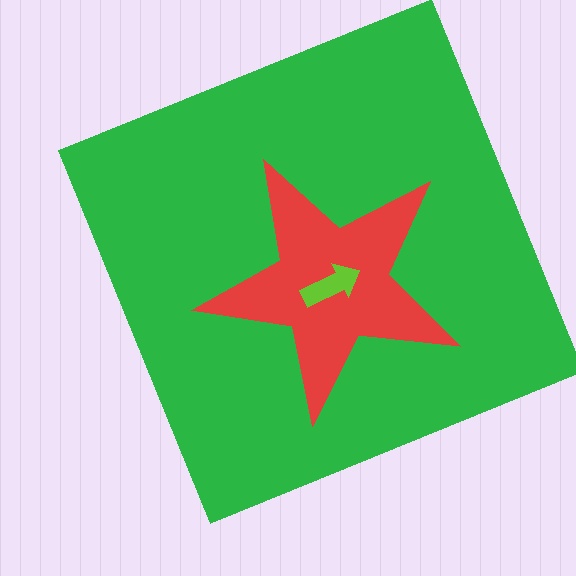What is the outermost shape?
The green square.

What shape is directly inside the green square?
The red star.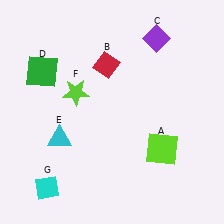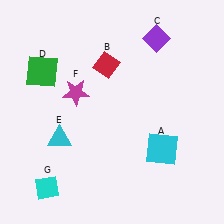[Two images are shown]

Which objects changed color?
A changed from lime to cyan. F changed from lime to magenta.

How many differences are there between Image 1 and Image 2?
There are 2 differences between the two images.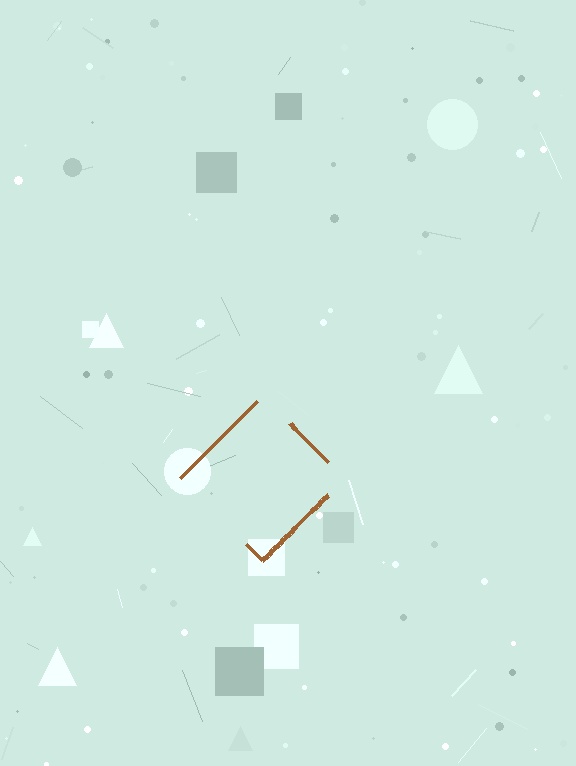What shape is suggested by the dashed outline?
The dashed outline suggests a diamond.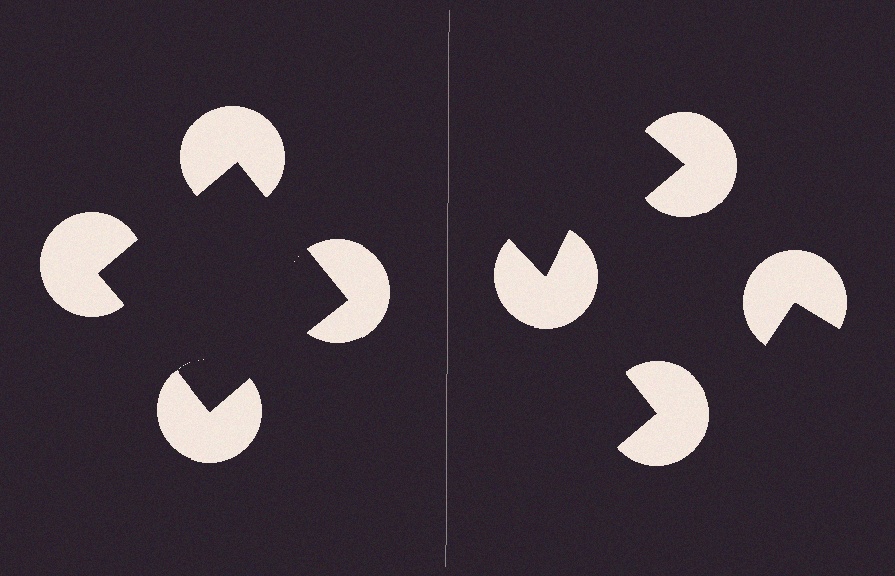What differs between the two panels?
The pac-man discs are positioned identically on both sides; only the wedge orientations differ. On the left they align to a square; on the right they are misaligned.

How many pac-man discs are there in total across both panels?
8 — 4 on each side.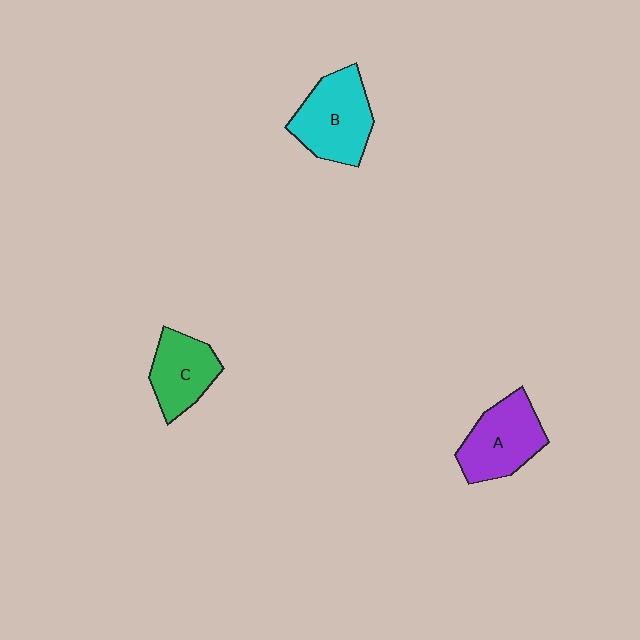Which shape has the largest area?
Shape B (cyan).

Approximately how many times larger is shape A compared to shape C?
Approximately 1.2 times.